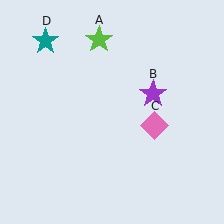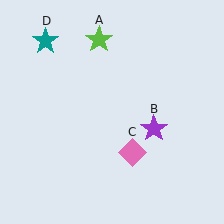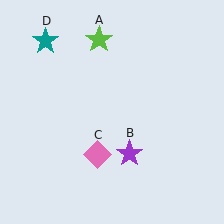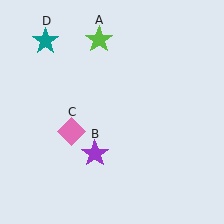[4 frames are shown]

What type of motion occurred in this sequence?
The purple star (object B), pink diamond (object C) rotated clockwise around the center of the scene.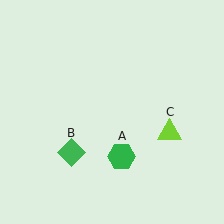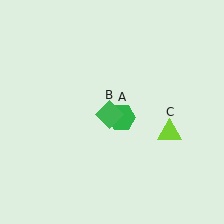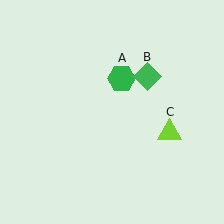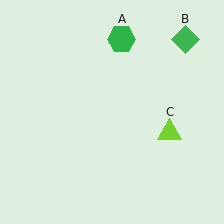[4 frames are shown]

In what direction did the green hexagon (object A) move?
The green hexagon (object A) moved up.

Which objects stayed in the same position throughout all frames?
Lime triangle (object C) remained stationary.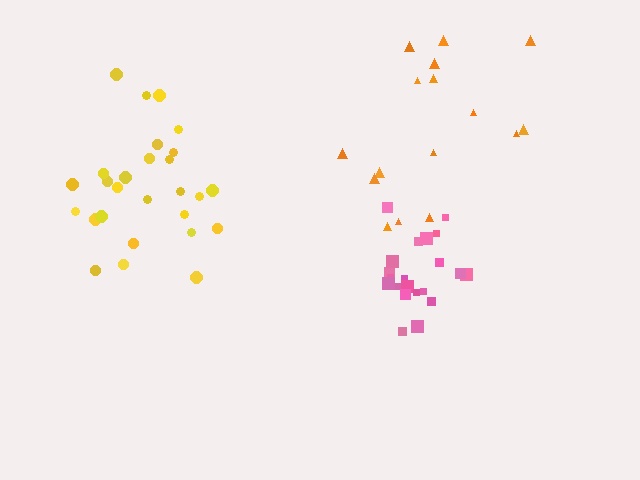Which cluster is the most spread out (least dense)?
Orange.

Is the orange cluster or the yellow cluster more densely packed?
Yellow.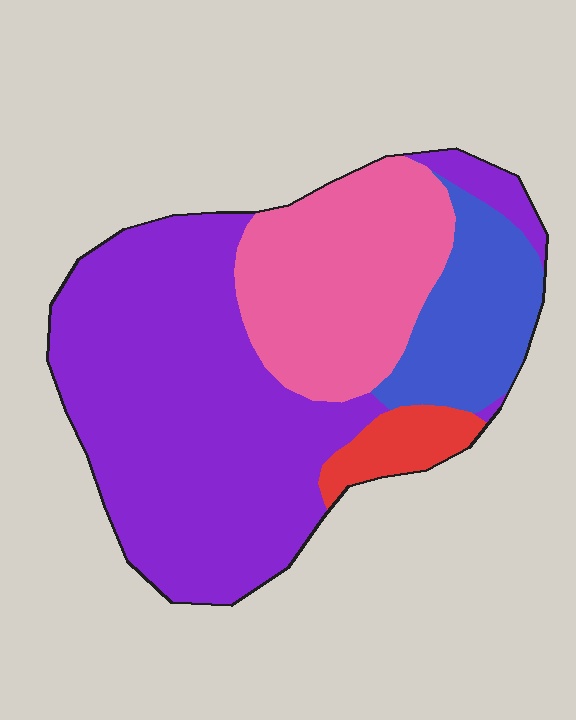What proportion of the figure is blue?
Blue covers 14% of the figure.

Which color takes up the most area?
Purple, at roughly 55%.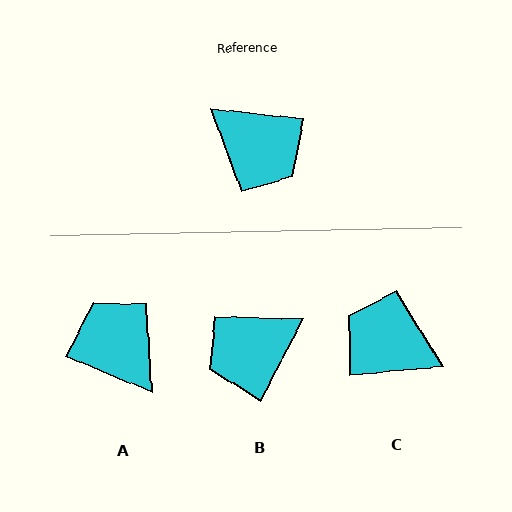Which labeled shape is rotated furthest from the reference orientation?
C, about 169 degrees away.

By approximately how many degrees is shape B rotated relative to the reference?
Approximately 111 degrees clockwise.